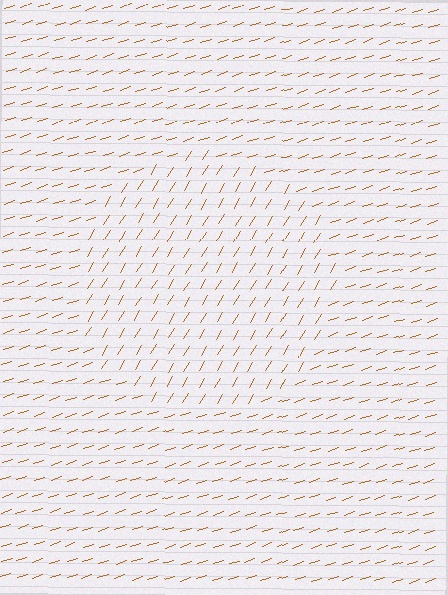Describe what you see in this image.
The image is filled with small brown line segments. A circle region in the image has lines oriented differently from the surrounding lines, creating a visible texture boundary.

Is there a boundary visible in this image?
Yes, there is a texture boundary formed by a change in line orientation.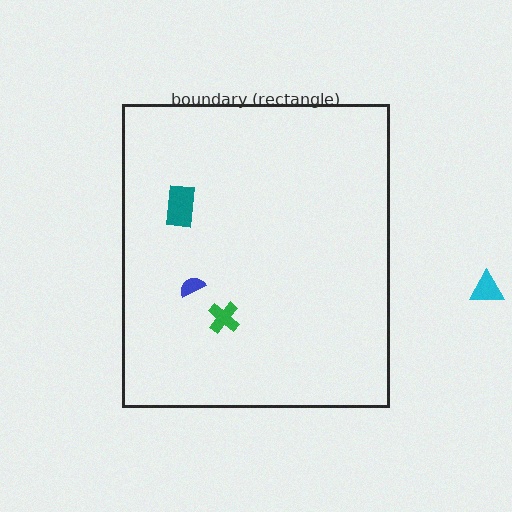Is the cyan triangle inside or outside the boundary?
Outside.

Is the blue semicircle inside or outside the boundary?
Inside.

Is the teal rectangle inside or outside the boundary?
Inside.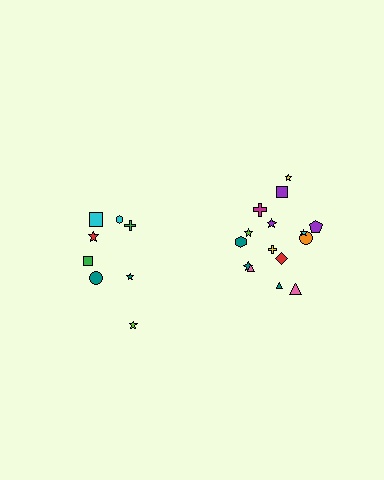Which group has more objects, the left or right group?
The right group.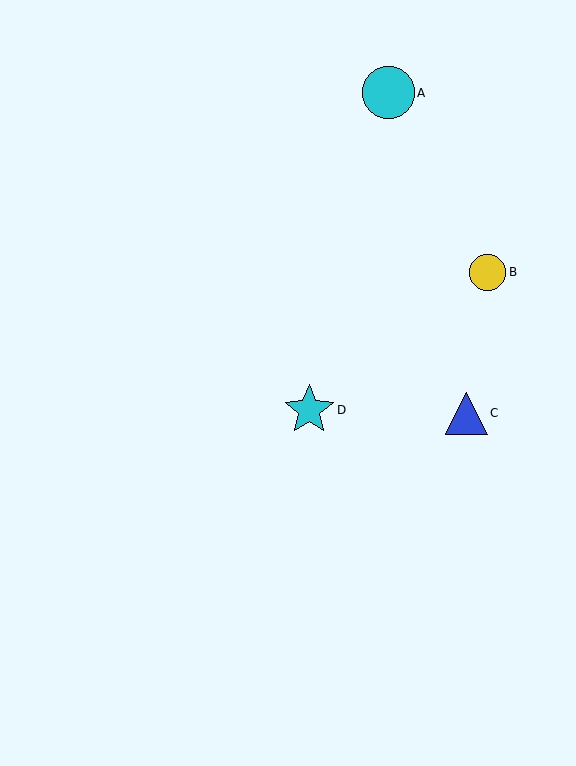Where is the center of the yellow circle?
The center of the yellow circle is at (488, 272).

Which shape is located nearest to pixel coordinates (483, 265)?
The yellow circle (labeled B) at (488, 272) is nearest to that location.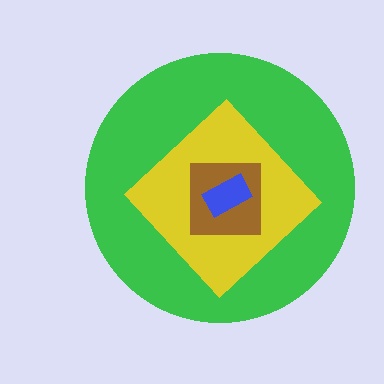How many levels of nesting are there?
4.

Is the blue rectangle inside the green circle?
Yes.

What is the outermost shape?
The green circle.